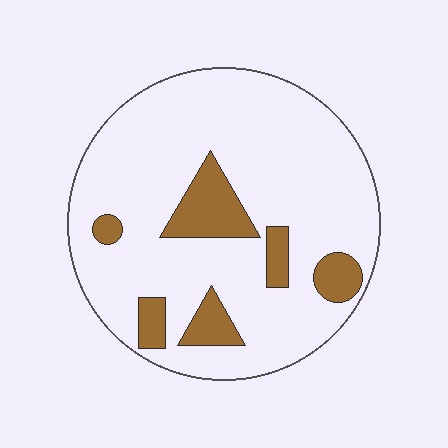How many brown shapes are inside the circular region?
6.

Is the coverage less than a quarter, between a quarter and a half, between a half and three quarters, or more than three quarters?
Less than a quarter.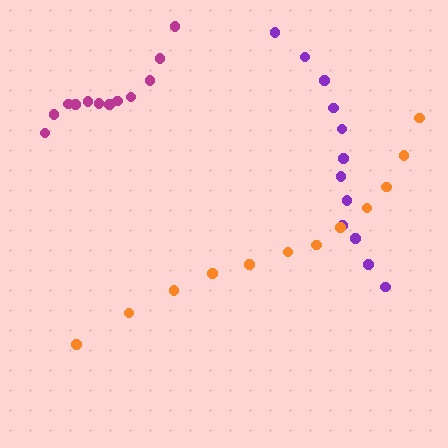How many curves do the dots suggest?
There are 3 distinct paths.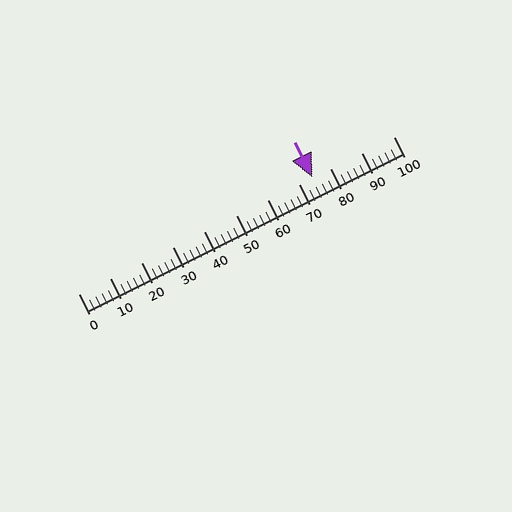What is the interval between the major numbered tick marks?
The major tick marks are spaced 10 units apart.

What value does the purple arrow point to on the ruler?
The purple arrow points to approximately 74.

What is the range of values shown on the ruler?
The ruler shows values from 0 to 100.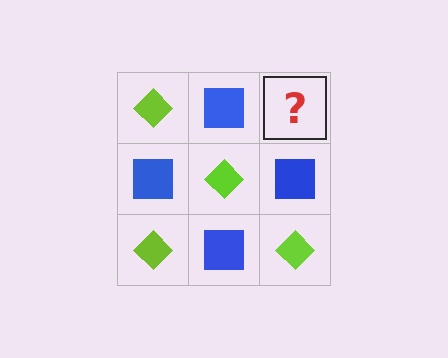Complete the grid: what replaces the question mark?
The question mark should be replaced with a lime diamond.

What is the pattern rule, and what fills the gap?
The rule is that it alternates lime diamond and blue square in a checkerboard pattern. The gap should be filled with a lime diamond.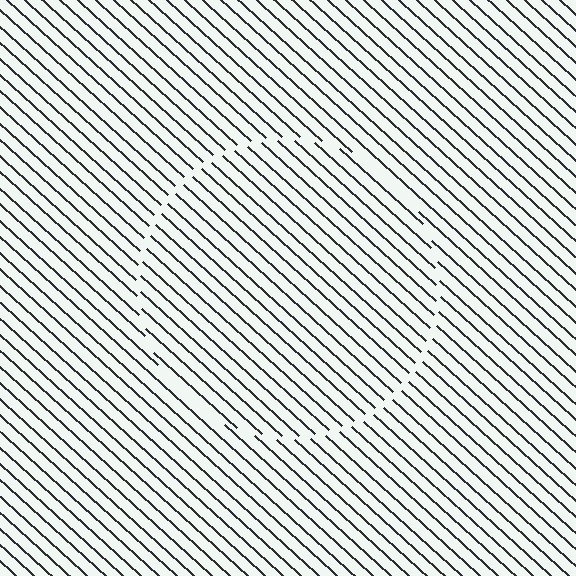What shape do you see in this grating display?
An illusory circle. The interior of the shape contains the same grating, shifted by half a period — the contour is defined by the phase discontinuity where line-ends from the inner and outer gratings abut.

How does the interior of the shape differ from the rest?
The interior of the shape contains the same grating, shifted by half a period — the contour is defined by the phase discontinuity where line-ends from the inner and outer gratings abut.